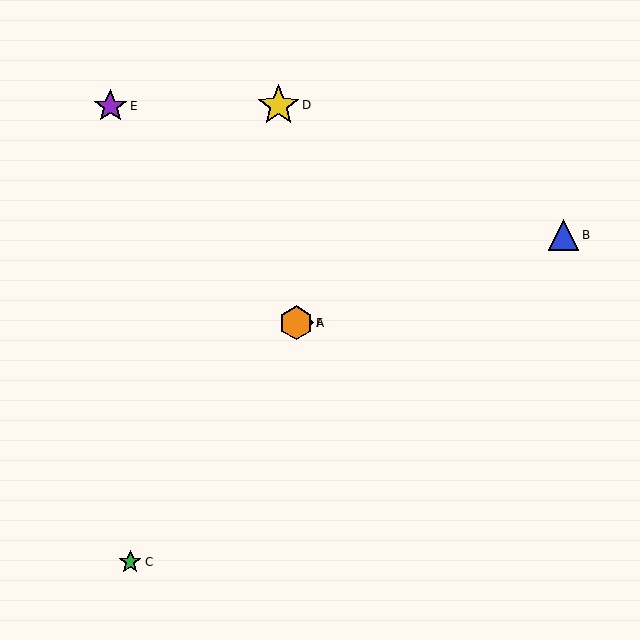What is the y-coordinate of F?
Object F is at y≈323.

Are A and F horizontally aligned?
Yes, both are at y≈323.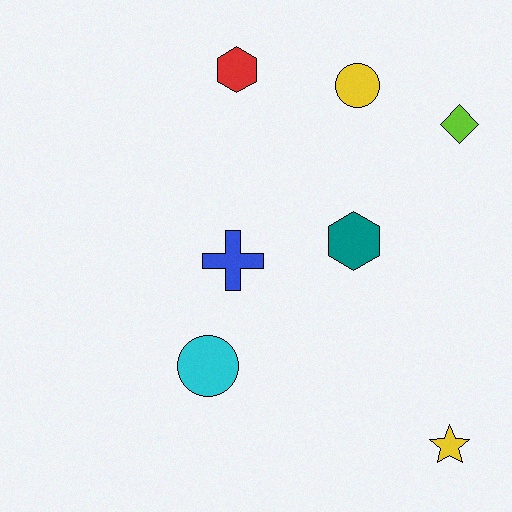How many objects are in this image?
There are 7 objects.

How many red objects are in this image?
There is 1 red object.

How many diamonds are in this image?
There is 1 diamond.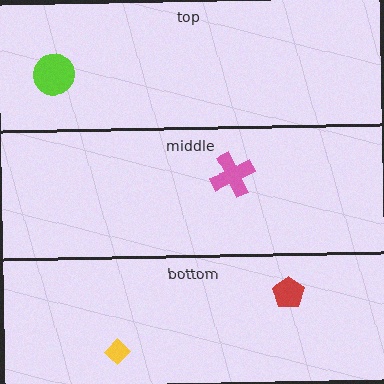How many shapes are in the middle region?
1.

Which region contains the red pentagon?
The bottom region.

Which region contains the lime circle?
The top region.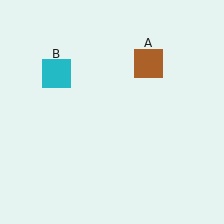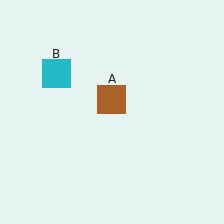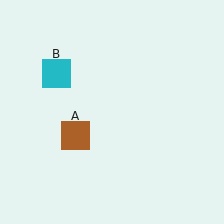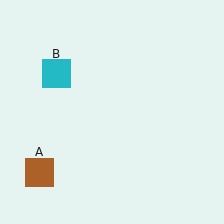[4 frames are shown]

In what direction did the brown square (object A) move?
The brown square (object A) moved down and to the left.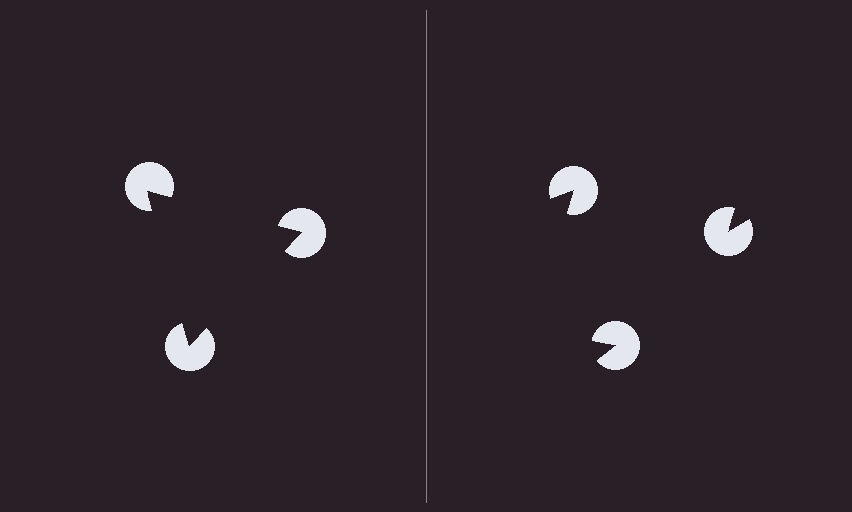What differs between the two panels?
The pac-man discs are positioned identically on both sides; only the wedge orientations differ. On the left they align to a triangle; on the right they are misaligned.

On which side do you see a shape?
An illusory triangle appears on the left side. On the right side the wedge cuts are rotated, so no coherent shape forms.